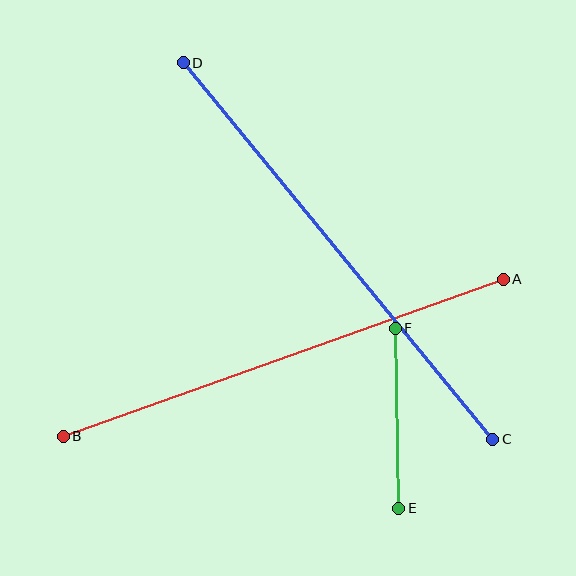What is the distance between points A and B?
The distance is approximately 467 pixels.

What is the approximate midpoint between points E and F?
The midpoint is at approximately (397, 418) pixels.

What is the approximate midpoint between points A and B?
The midpoint is at approximately (283, 358) pixels.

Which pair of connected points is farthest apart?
Points C and D are farthest apart.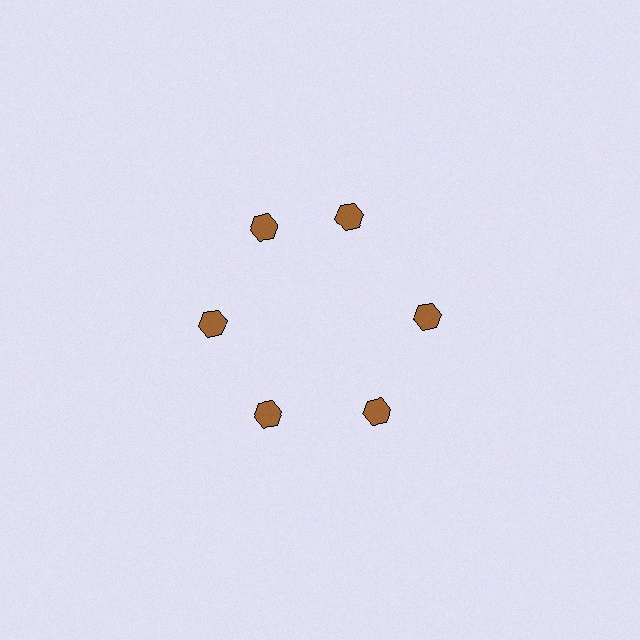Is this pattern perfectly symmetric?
No. The 6 brown hexagons are arranged in a ring, but one element near the 1 o'clock position is rotated out of alignment along the ring, breaking the 6-fold rotational symmetry.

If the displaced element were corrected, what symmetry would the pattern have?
It would have 6-fold rotational symmetry — the pattern would map onto itself every 60 degrees.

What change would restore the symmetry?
The symmetry would be restored by rotating it back into even spacing with its neighbors so that all 6 hexagons sit at equal angles and equal distance from the center.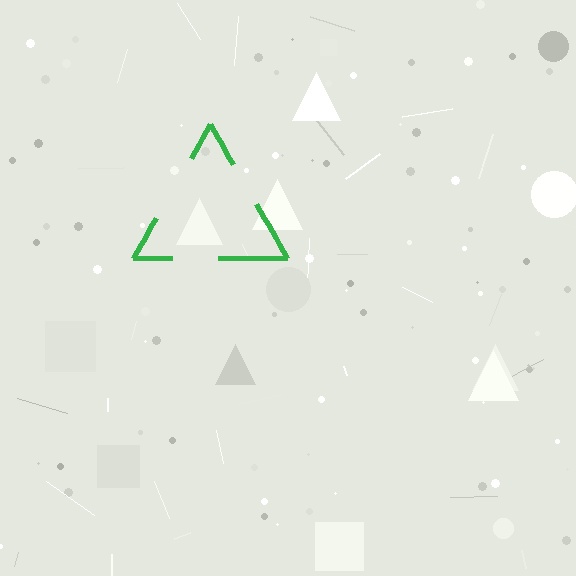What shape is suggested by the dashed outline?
The dashed outline suggests a triangle.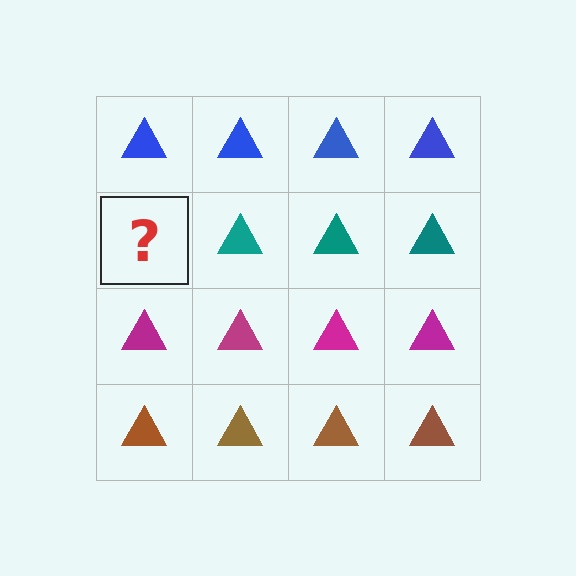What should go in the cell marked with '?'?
The missing cell should contain a teal triangle.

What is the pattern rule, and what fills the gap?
The rule is that each row has a consistent color. The gap should be filled with a teal triangle.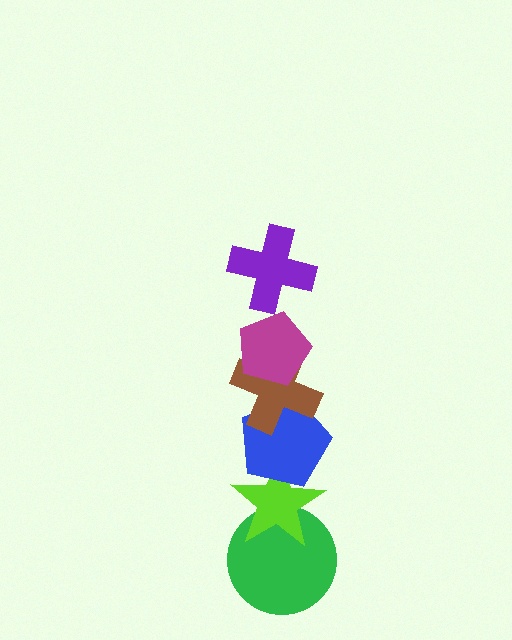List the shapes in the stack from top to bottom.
From top to bottom: the purple cross, the magenta pentagon, the brown cross, the blue pentagon, the lime star, the green circle.